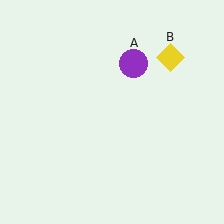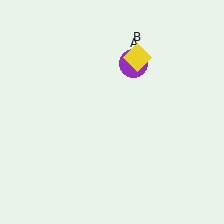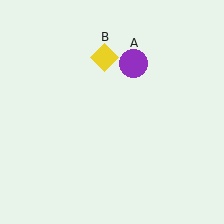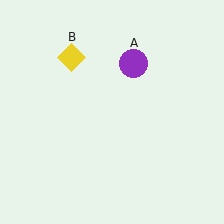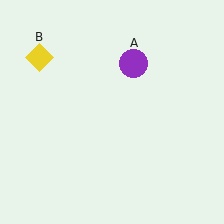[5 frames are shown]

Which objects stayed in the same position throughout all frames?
Purple circle (object A) remained stationary.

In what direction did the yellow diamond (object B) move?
The yellow diamond (object B) moved left.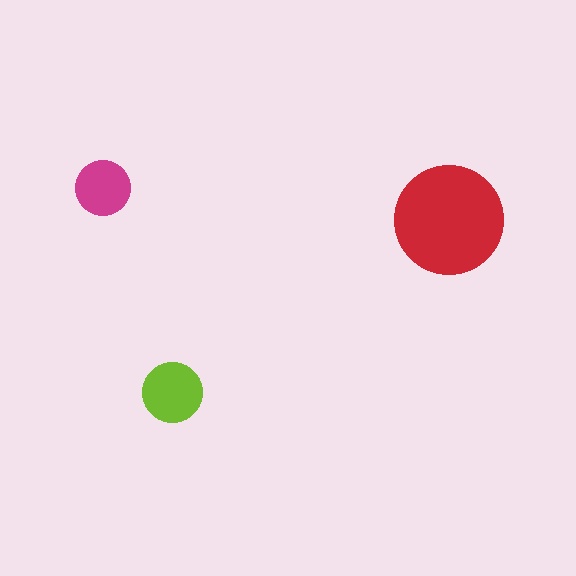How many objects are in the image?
There are 3 objects in the image.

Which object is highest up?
The magenta circle is topmost.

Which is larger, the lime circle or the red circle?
The red one.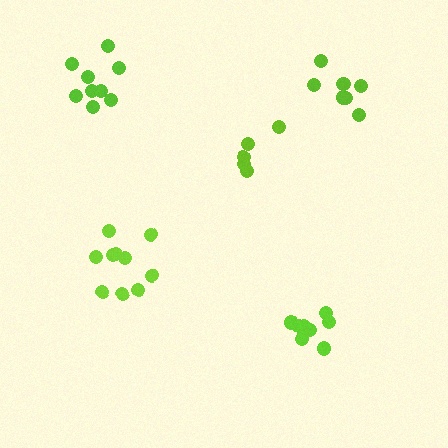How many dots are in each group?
Group 1: 9 dots, Group 2: 10 dots, Group 3: 5 dots, Group 4: 7 dots, Group 5: 9 dots (40 total).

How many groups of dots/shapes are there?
There are 5 groups.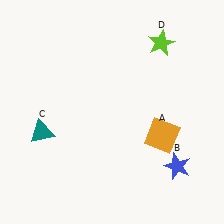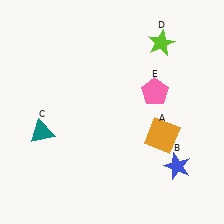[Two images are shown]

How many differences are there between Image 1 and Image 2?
There is 1 difference between the two images.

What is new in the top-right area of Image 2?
A pink pentagon (E) was added in the top-right area of Image 2.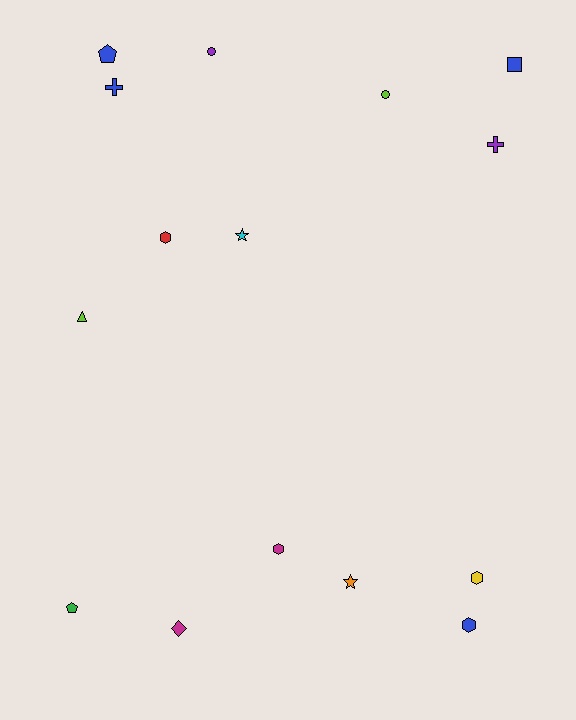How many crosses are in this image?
There are 2 crosses.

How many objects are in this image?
There are 15 objects.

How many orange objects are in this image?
There is 1 orange object.